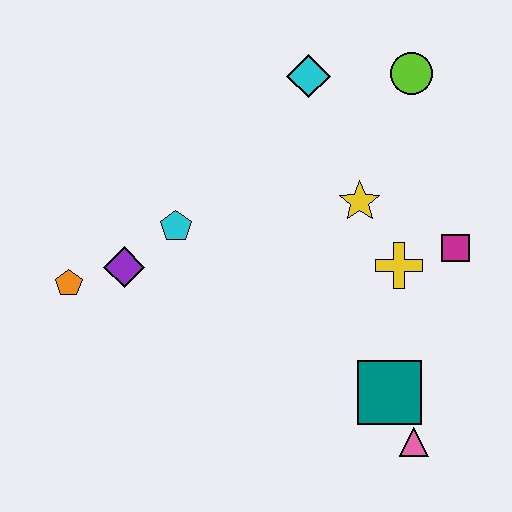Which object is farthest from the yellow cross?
The orange pentagon is farthest from the yellow cross.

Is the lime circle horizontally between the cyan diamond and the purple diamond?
No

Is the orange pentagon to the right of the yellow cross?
No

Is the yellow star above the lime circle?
No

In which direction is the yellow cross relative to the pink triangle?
The yellow cross is above the pink triangle.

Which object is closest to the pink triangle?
The teal square is closest to the pink triangle.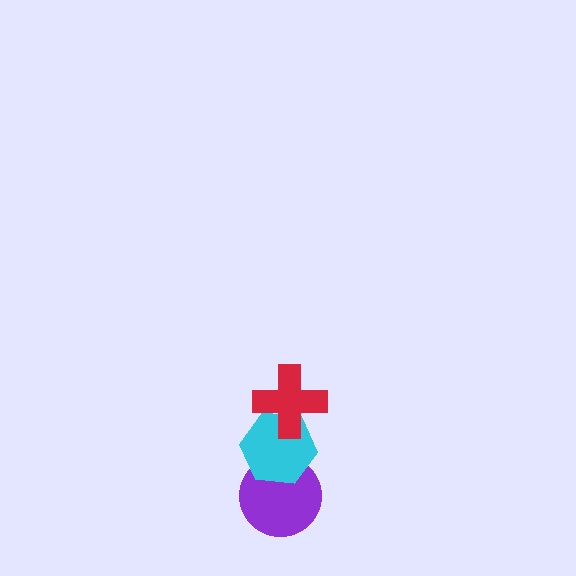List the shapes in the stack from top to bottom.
From top to bottom: the red cross, the cyan hexagon, the purple circle.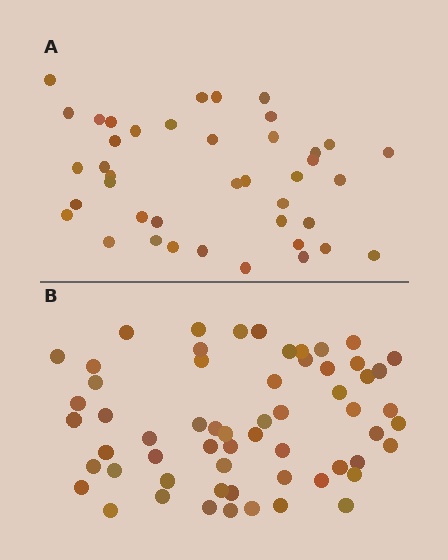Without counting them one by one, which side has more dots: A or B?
Region B (the bottom region) has more dots.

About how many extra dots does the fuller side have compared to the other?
Region B has approximately 20 more dots than region A.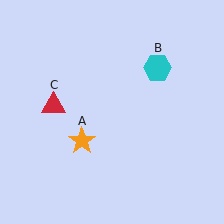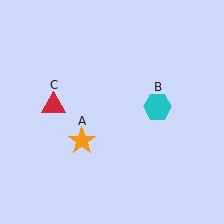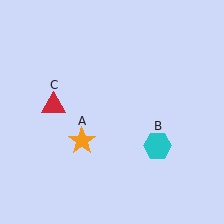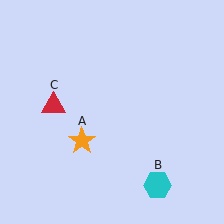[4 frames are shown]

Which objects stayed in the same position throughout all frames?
Orange star (object A) and red triangle (object C) remained stationary.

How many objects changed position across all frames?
1 object changed position: cyan hexagon (object B).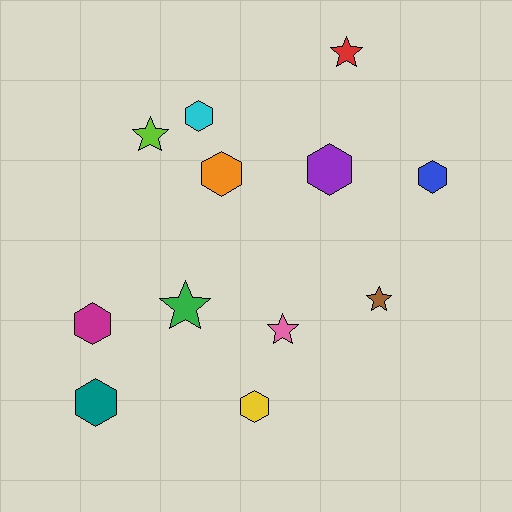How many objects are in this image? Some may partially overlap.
There are 12 objects.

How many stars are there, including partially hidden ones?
There are 5 stars.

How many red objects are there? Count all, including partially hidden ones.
There is 1 red object.